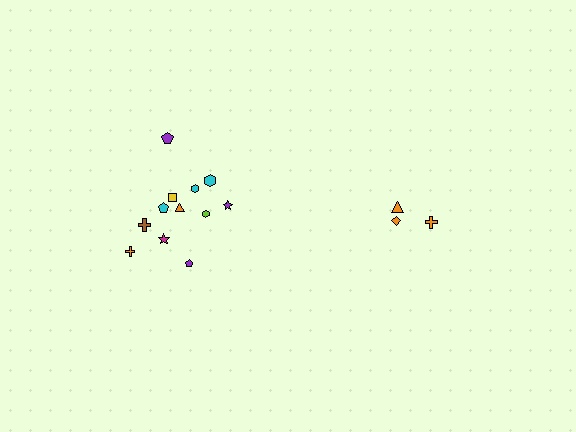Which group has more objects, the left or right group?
The left group.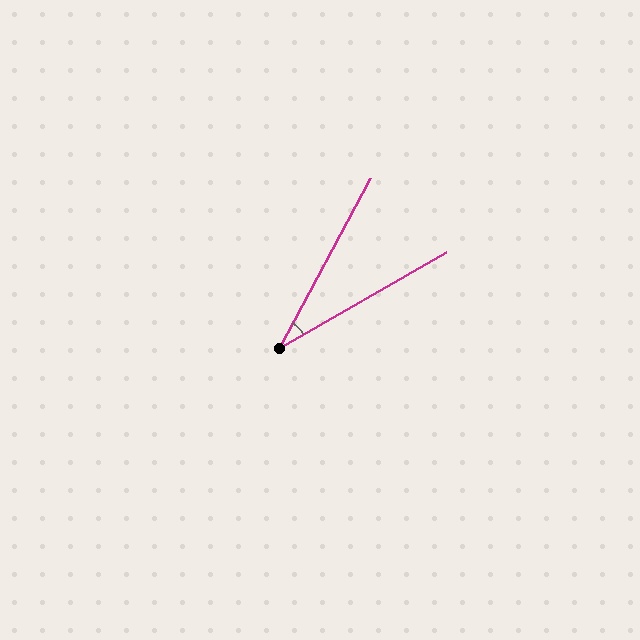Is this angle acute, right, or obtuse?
It is acute.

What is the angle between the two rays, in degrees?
Approximately 32 degrees.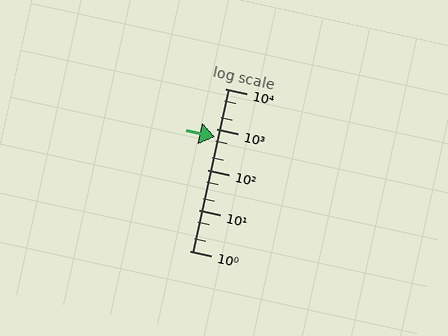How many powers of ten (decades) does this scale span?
The scale spans 4 decades, from 1 to 10000.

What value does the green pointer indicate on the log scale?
The pointer indicates approximately 630.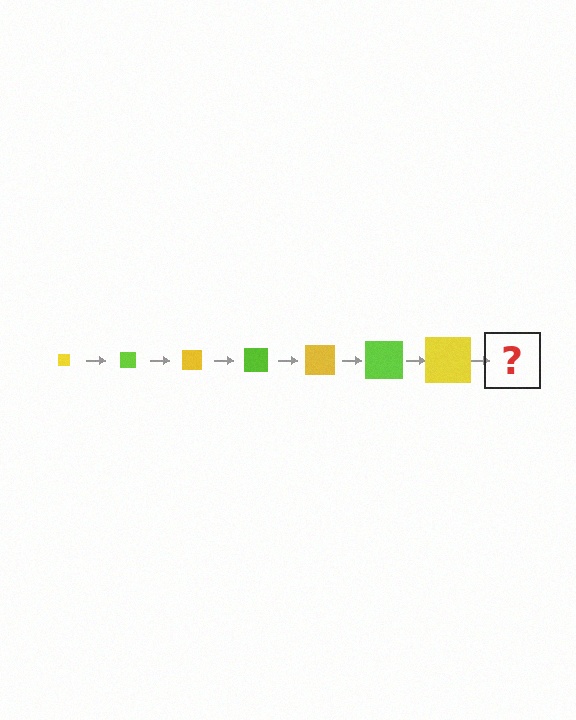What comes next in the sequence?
The next element should be a lime square, larger than the previous one.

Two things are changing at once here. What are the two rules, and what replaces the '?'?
The two rules are that the square grows larger each step and the color cycles through yellow and lime. The '?' should be a lime square, larger than the previous one.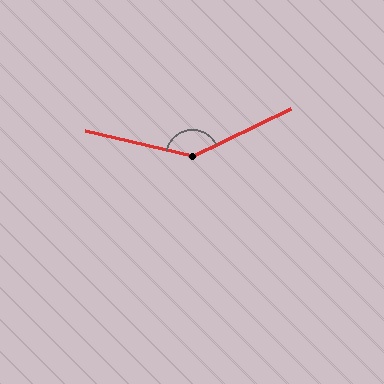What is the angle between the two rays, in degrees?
Approximately 142 degrees.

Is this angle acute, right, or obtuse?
It is obtuse.